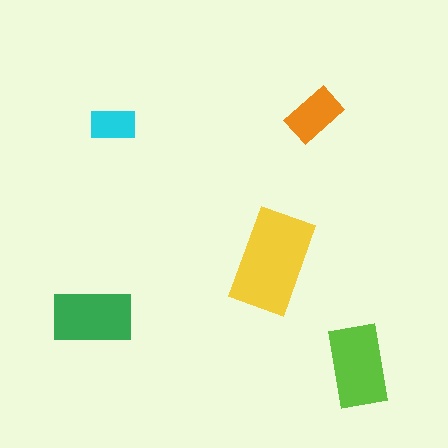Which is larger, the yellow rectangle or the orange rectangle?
The yellow one.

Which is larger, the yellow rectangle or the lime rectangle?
The yellow one.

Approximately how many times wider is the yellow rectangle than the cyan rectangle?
About 2 times wider.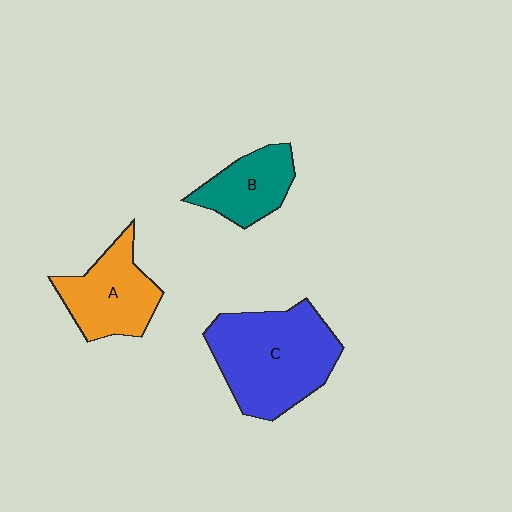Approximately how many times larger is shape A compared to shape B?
Approximately 1.3 times.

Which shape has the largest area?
Shape C (blue).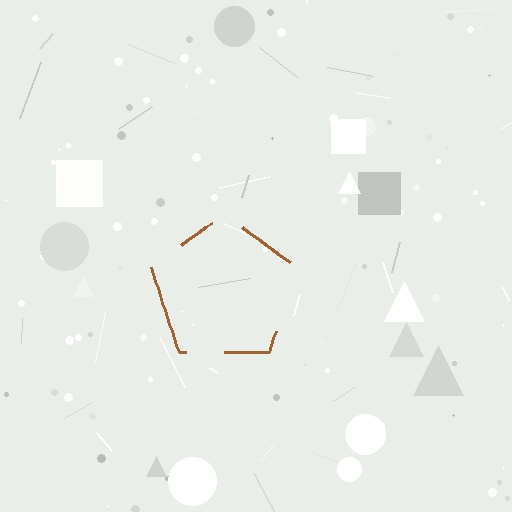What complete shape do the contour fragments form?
The contour fragments form a pentagon.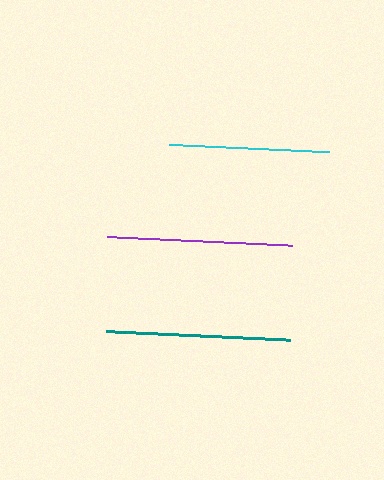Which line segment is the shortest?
The cyan line is the shortest at approximately 160 pixels.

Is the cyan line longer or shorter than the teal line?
The teal line is longer than the cyan line.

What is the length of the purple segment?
The purple segment is approximately 185 pixels long.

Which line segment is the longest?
The purple line is the longest at approximately 185 pixels.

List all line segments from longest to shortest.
From longest to shortest: purple, teal, cyan.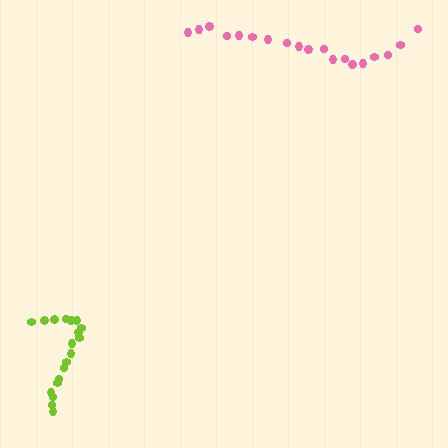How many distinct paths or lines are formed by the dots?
There are 2 distinct paths.